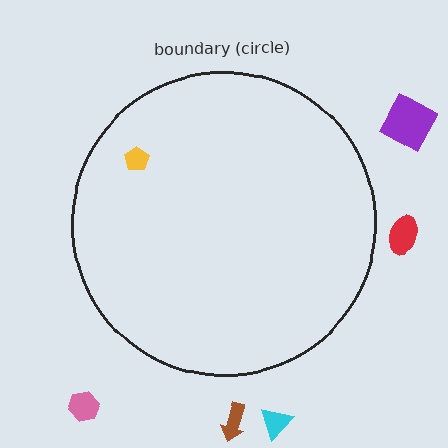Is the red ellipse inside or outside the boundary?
Outside.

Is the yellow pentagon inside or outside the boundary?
Inside.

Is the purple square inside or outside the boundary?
Outside.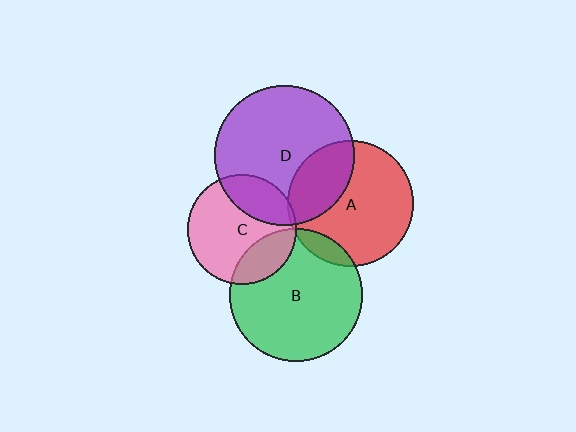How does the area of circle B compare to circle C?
Approximately 1.5 times.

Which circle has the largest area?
Circle D (purple).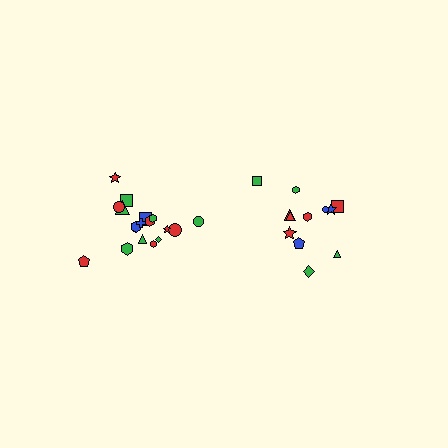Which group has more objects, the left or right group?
The left group.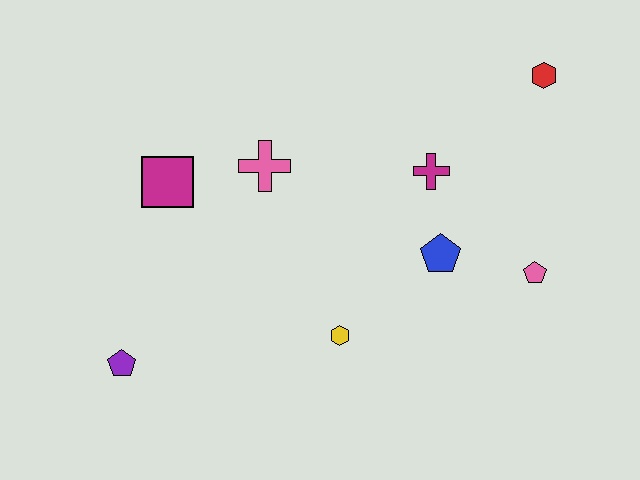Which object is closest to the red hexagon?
The magenta cross is closest to the red hexagon.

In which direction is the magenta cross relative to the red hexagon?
The magenta cross is to the left of the red hexagon.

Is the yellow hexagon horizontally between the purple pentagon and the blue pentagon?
Yes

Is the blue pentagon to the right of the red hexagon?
No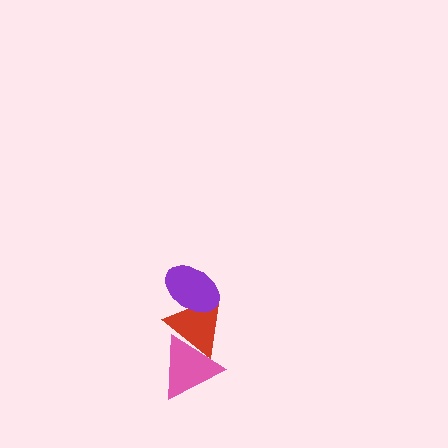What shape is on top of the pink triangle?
The red triangle is on top of the pink triangle.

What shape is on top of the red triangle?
The purple ellipse is on top of the red triangle.